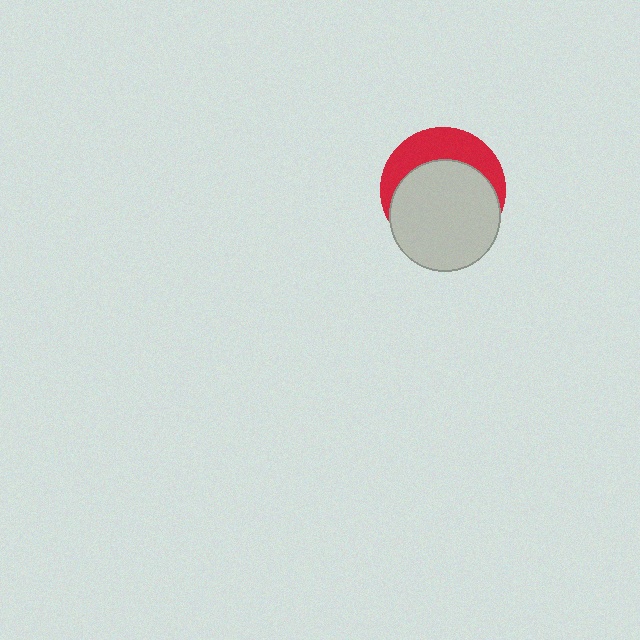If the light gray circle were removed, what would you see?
You would see the complete red circle.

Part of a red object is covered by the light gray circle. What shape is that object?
It is a circle.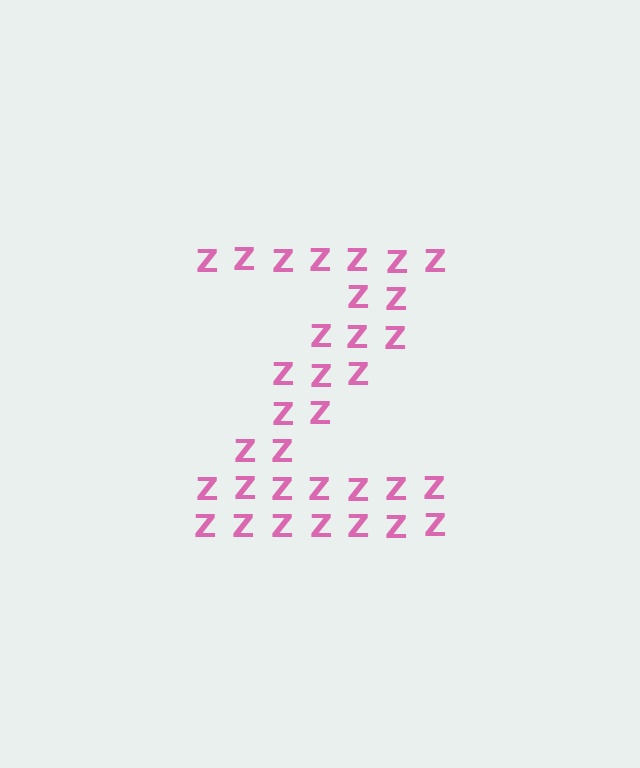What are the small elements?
The small elements are letter Z's.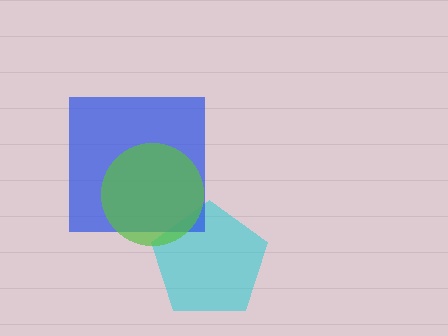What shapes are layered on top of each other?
The layered shapes are: a cyan pentagon, a blue square, a lime circle.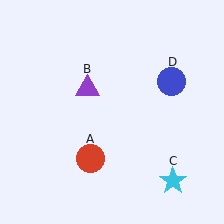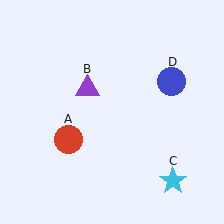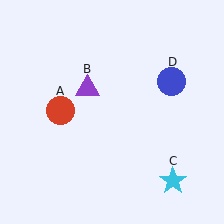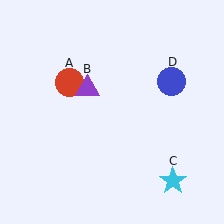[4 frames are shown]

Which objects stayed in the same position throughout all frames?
Purple triangle (object B) and cyan star (object C) and blue circle (object D) remained stationary.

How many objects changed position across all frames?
1 object changed position: red circle (object A).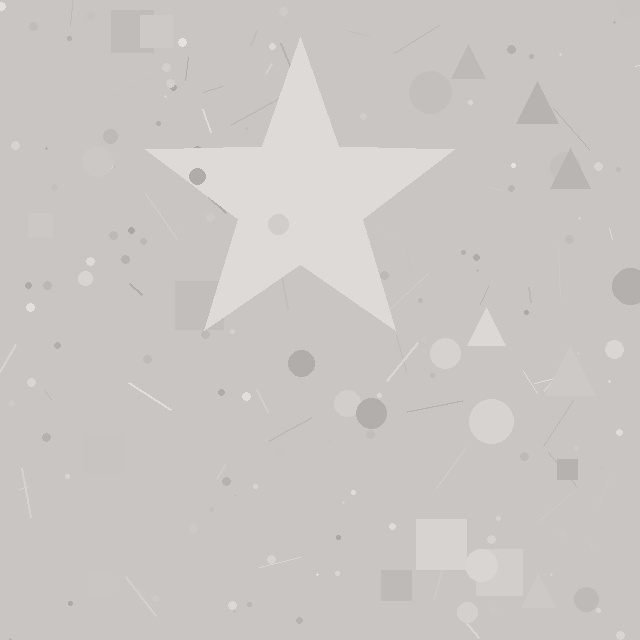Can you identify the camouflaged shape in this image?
The camouflaged shape is a star.